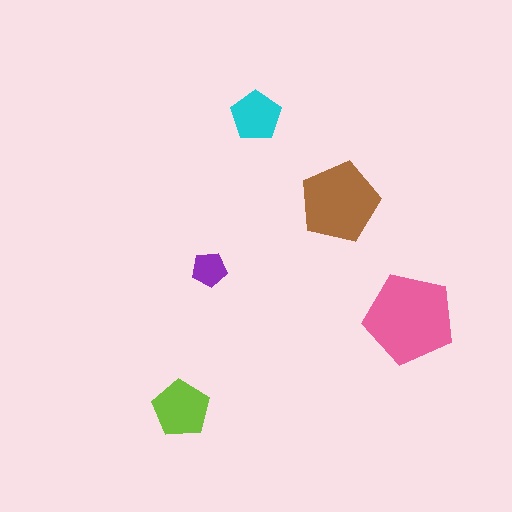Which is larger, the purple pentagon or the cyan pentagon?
The cyan one.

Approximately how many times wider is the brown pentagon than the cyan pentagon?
About 1.5 times wider.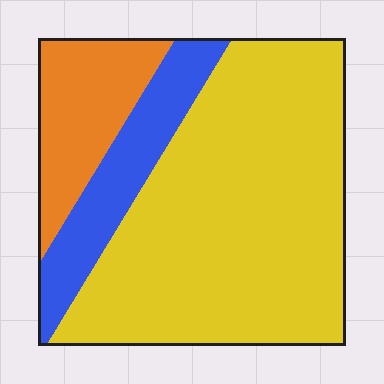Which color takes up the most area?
Yellow, at roughly 65%.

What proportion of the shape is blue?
Blue covers 16% of the shape.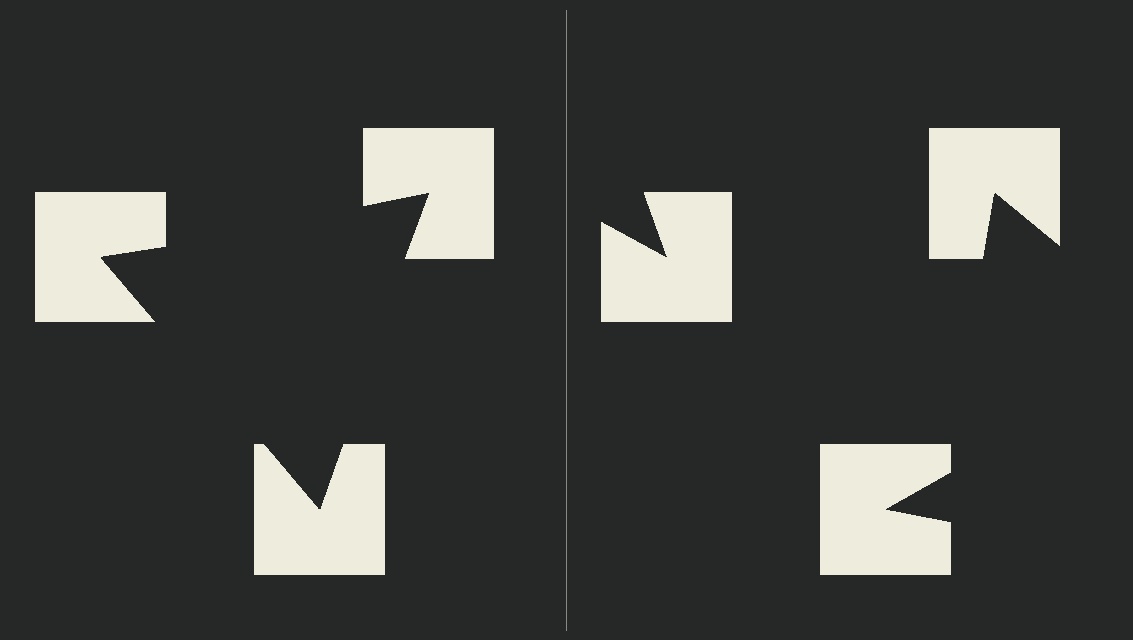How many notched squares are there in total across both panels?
6 — 3 on each side.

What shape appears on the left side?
An illusory triangle.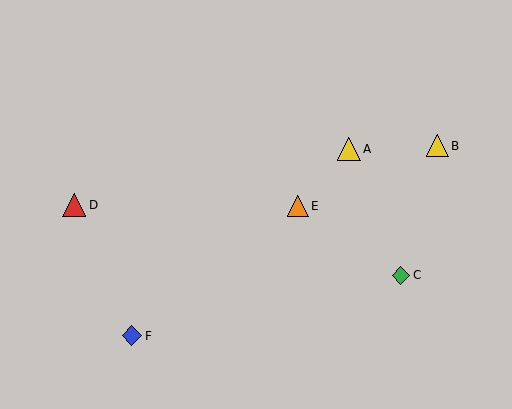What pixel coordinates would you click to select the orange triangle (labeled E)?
Click at (298, 206) to select the orange triangle E.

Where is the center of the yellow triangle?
The center of the yellow triangle is at (349, 149).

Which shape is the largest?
The red triangle (labeled D) is the largest.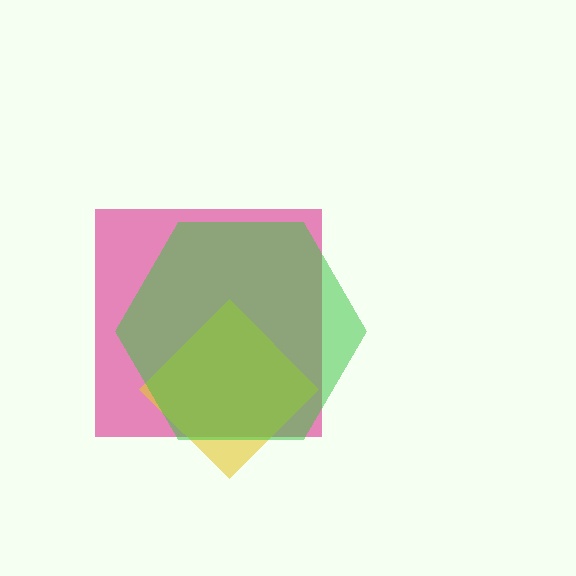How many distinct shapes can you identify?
There are 3 distinct shapes: a magenta square, a yellow diamond, a green hexagon.